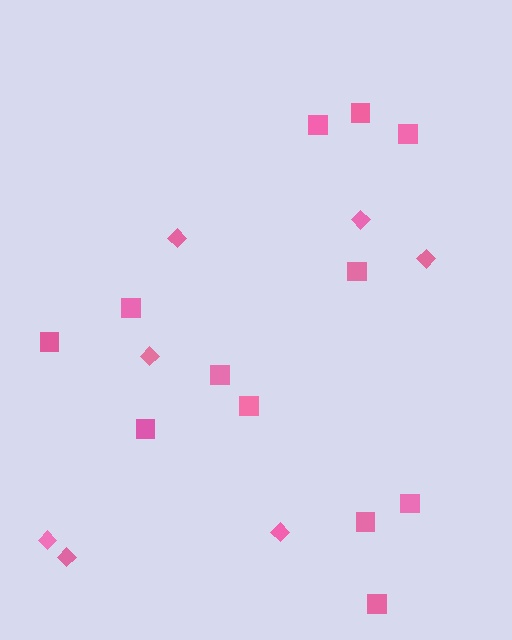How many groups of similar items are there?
There are 2 groups: one group of squares (12) and one group of diamonds (7).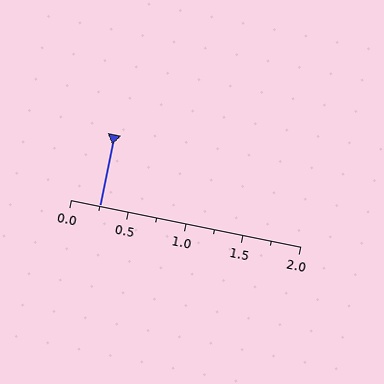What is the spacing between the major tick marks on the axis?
The major ticks are spaced 0.5 apart.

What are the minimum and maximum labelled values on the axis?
The axis runs from 0.0 to 2.0.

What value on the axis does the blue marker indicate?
The marker indicates approximately 0.25.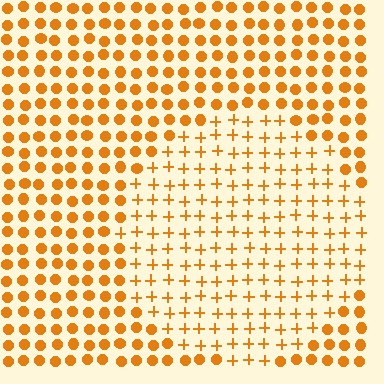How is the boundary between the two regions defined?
The boundary is defined by a change in element shape: plus signs inside vs. circles outside. All elements share the same color and spacing.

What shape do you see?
I see a circle.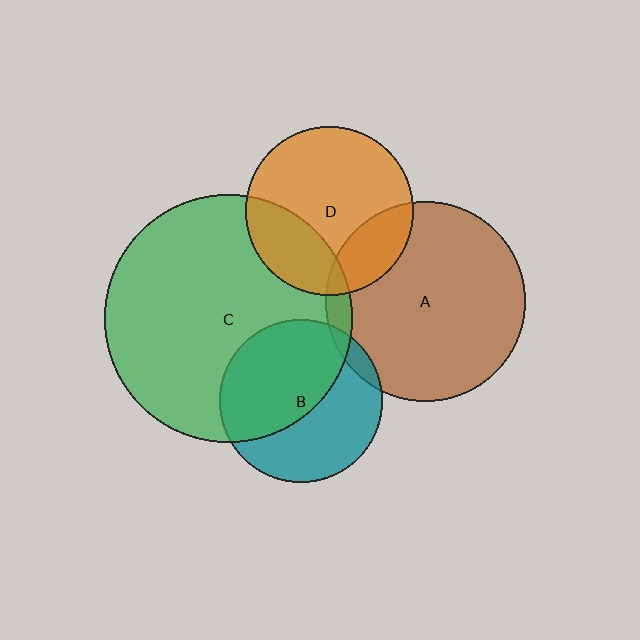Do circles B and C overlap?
Yes.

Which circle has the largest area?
Circle C (green).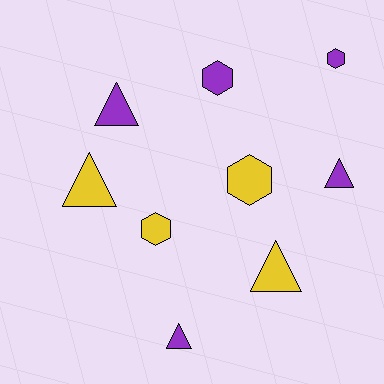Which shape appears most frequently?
Triangle, with 5 objects.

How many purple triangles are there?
There are 3 purple triangles.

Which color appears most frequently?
Purple, with 5 objects.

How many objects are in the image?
There are 9 objects.